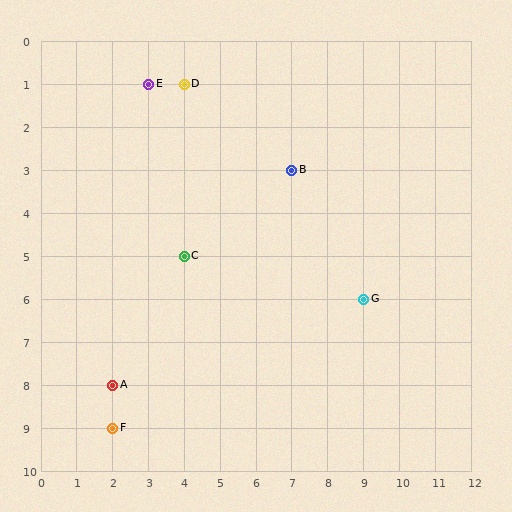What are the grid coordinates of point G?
Point G is at grid coordinates (9, 6).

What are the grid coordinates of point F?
Point F is at grid coordinates (2, 9).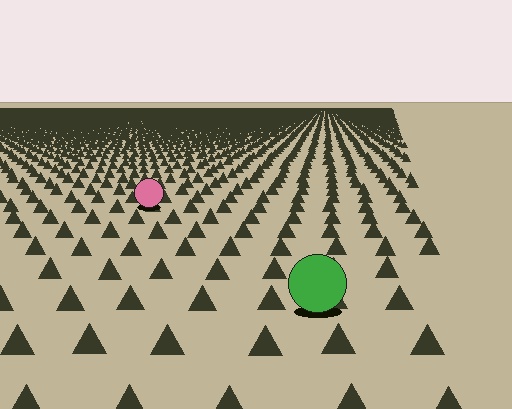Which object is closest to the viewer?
The green circle is closest. The texture marks near it are larger and more spread out.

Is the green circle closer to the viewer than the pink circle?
Yes. The green circle is closer — you can tell from the texture gradient: the ground texture is coarser near it.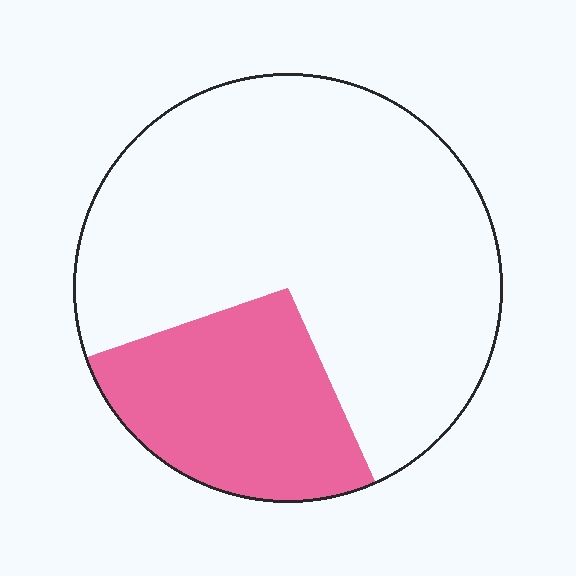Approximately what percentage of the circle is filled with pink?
Approximately 25%.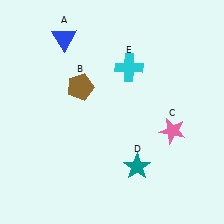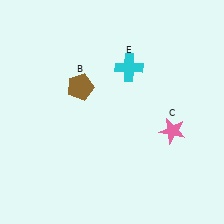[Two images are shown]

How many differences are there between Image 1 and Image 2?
There are 2 differences between the two images.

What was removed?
The teal star (D), the blue triangle (A) were removed in Image 2.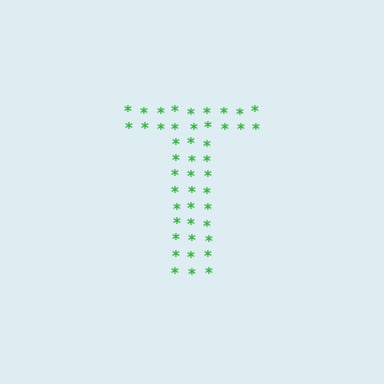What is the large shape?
The large shape is the letter T.